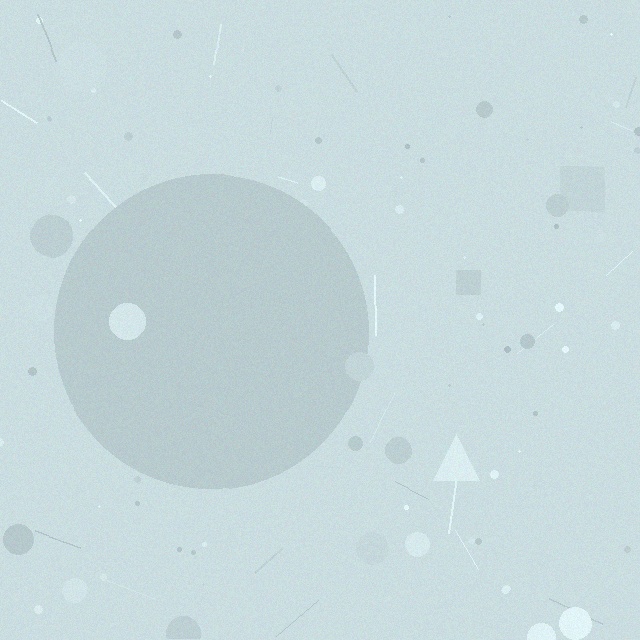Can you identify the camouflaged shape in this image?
The camouflaged shape is a circle.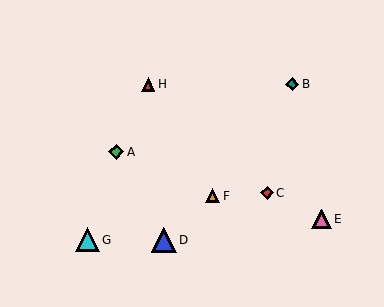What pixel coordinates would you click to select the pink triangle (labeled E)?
Click at (321, 219) to select the pink triangle E.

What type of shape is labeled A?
Shape A is a green diamond.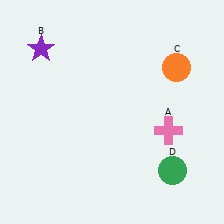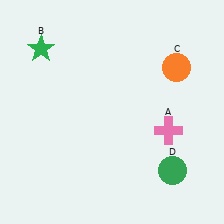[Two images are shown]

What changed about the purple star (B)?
In Image 1, B is purple. In Image 2, it changed to green.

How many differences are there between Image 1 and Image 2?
There is 1 difference between the two images.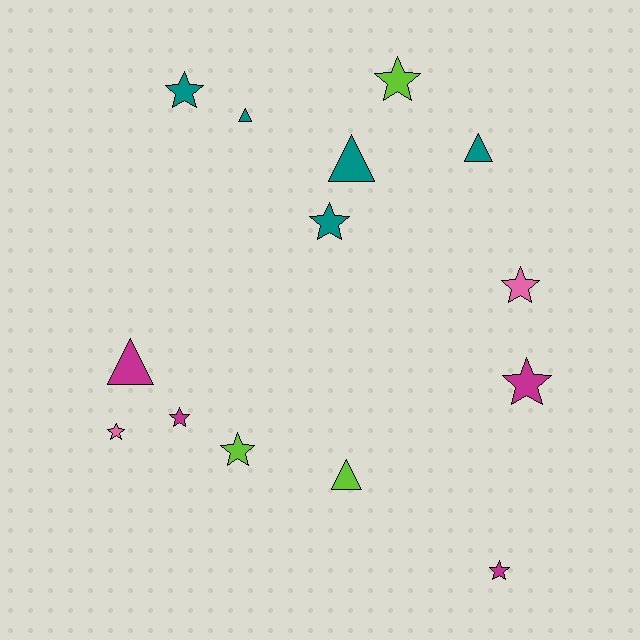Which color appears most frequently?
Teal, with 5 objects.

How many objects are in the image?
There are 14 objects.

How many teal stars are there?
There are 2 teal stars.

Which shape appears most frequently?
Star, with 9 objects.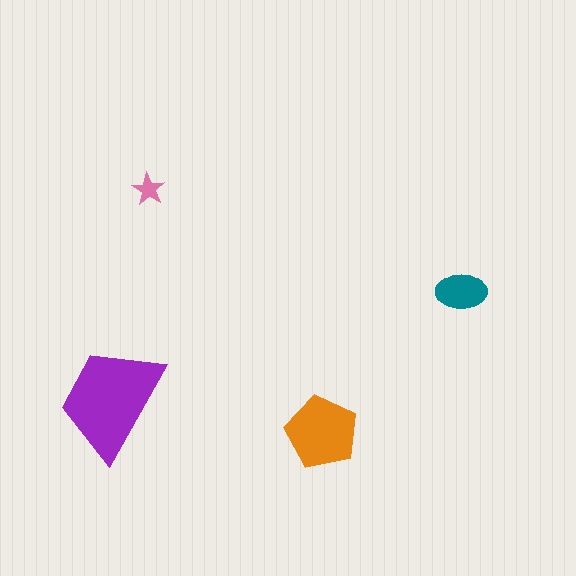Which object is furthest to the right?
The teal ellipse is rightmost.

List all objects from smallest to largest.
The pink star, the teal ellipse, the orange pentagon, the purple trapezoid.